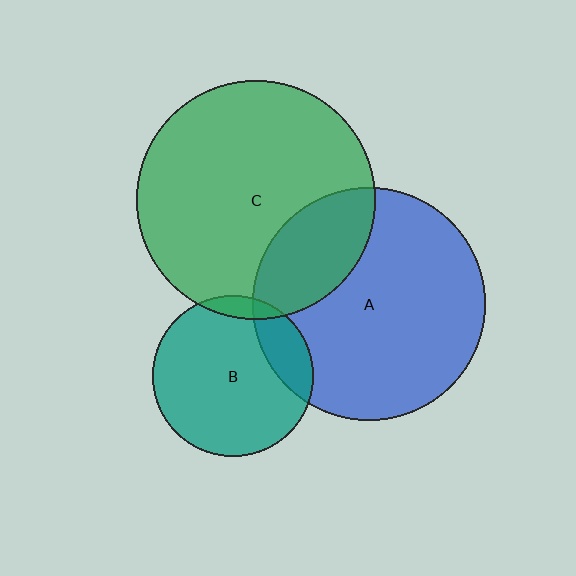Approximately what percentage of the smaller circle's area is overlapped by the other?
Approximately 5%.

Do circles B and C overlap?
Yes.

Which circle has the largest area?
Circle C (green).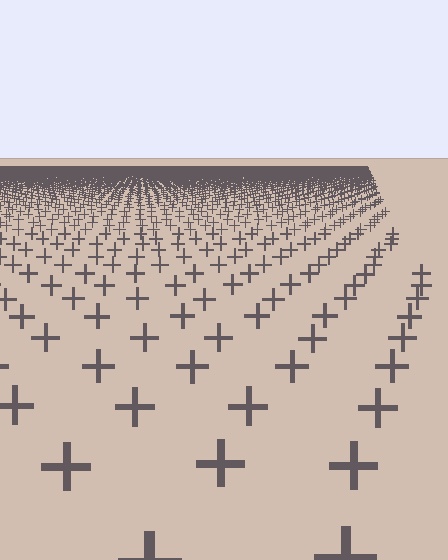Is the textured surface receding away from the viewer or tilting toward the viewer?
The surface is receding away from the viewer. Texture elements get smaller and denser toward the top.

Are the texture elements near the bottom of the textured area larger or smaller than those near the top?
Larger. Near the bottom, elements are closer to the viewer and appear at a bigger on-screen size.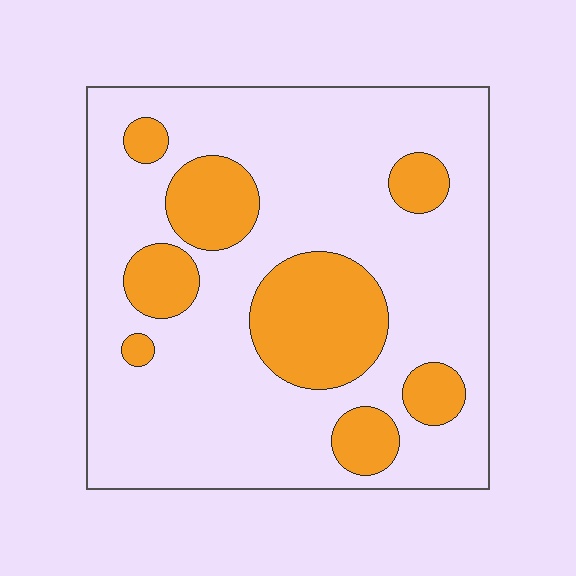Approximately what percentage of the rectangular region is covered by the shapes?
Approximately 25%.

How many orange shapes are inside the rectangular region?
8.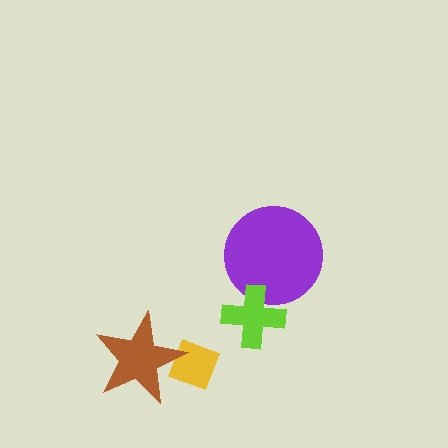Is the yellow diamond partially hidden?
Yes, it is partially covered by another shape.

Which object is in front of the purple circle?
The lime cross is in front of the purple circle.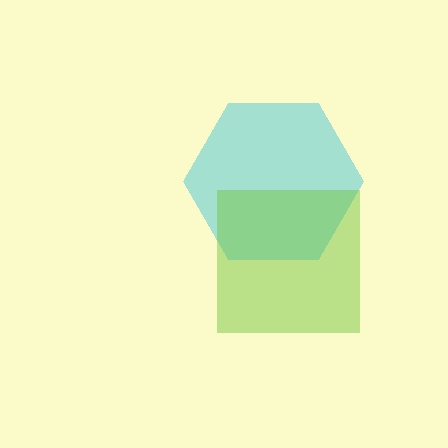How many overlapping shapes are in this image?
There are 2 overlapping shapes in the image.